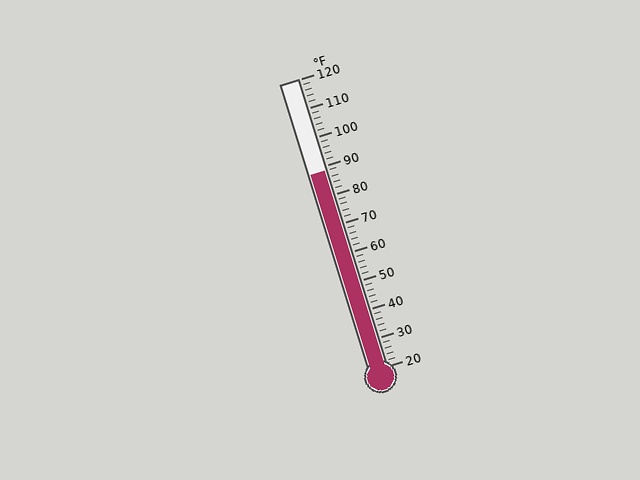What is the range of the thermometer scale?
The thermometer scale ranges from 20°F to 120°F.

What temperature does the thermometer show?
The thermometer shows approximately 88°F.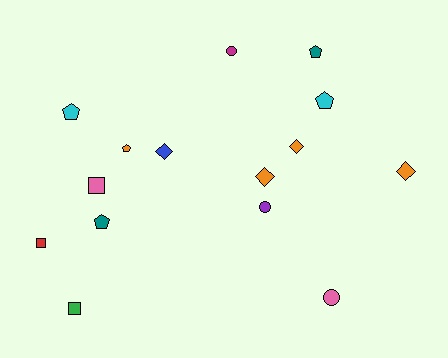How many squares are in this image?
There are 3 squares.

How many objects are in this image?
There are 15 objects.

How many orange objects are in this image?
There are 4 orange objects.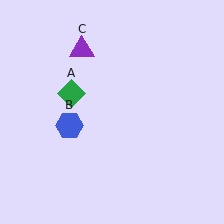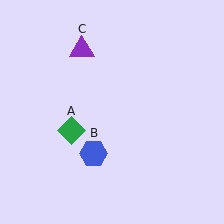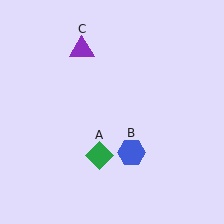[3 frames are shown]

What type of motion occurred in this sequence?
The green diamond (object A), blue hexagon (object B) rotated counterclockwise around the center of the scene.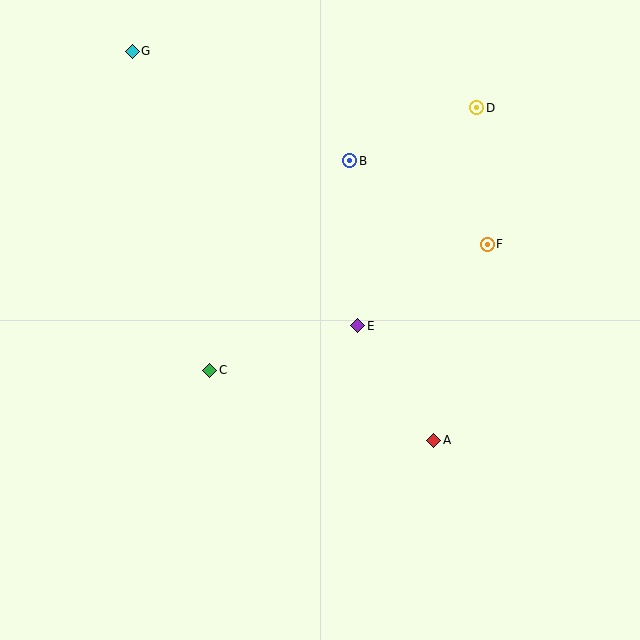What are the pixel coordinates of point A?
Point A is at (434, 440).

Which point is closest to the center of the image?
Point E at (358, 326) is closest to the center.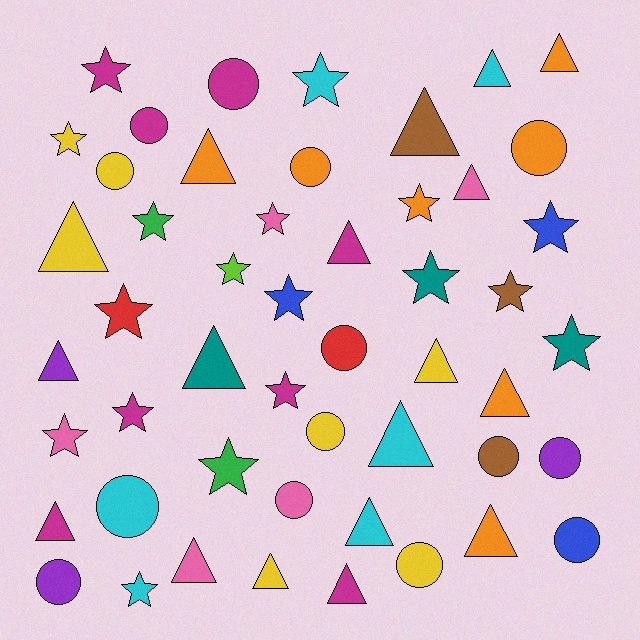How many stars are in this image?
There are 18 stars.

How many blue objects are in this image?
There are 3 blue objects.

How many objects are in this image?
There are 50 objects.